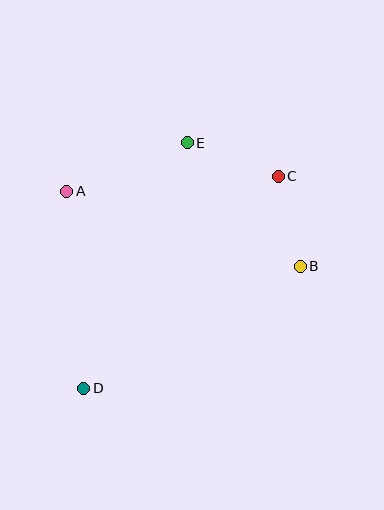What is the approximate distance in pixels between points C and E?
The distance between C and E is approximately 97 pixels.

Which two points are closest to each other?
Points B and C are closest to each other.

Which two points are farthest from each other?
Points C and D are farthest from each other.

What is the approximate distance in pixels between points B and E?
The distance between B and E is approximately 168 pixels.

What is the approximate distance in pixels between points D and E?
The distance between D and E is approximately 266 pixels.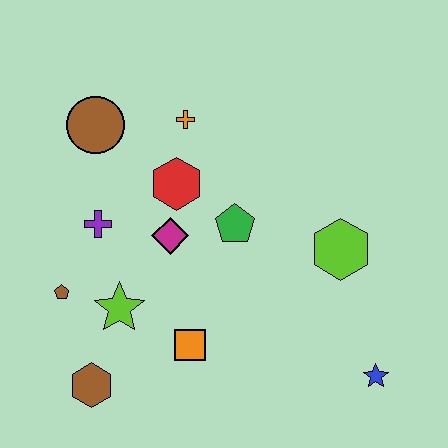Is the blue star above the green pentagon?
No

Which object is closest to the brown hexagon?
The lime star is closest to the brown hexagon.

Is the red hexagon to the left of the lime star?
No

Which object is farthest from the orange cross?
The blue star is farthest from the orange cross.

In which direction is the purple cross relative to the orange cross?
The purple cross is below the orange cross.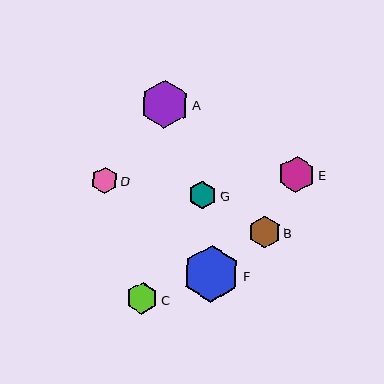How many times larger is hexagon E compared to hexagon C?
Hexagon E is approximately 1.1 times the size of hexagon C.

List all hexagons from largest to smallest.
From largest to smallest: F, A, E, C, B, G, D.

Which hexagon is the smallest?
Hexagon D is the smallest with a size of approximately 27 pixels.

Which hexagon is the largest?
Hexagon F is the largest with a size of approximately 57 pixels.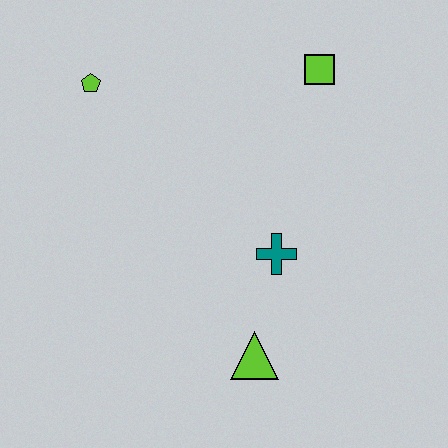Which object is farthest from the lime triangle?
The lime pentagon is farthest from the lime triangle.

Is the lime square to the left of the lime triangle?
No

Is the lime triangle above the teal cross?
No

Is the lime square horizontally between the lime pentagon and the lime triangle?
No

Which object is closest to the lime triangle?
The teal cross is closest to the lime triangle.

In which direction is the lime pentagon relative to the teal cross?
The lime pentagon is to the left of the teal cross.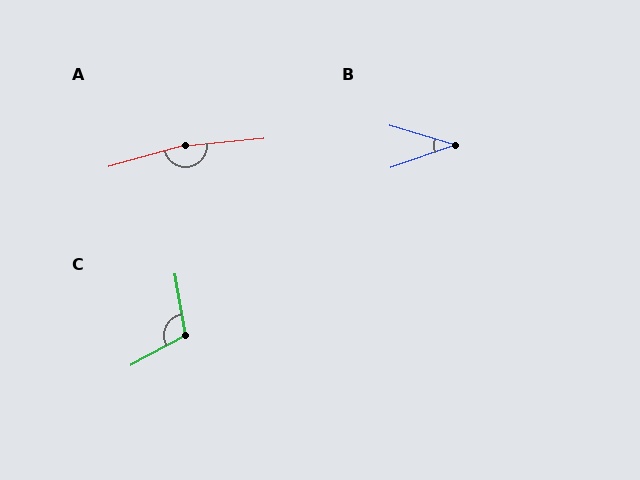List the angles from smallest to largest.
B (35°), C (109°), A (169°).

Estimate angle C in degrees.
Approximately 109 degrees.